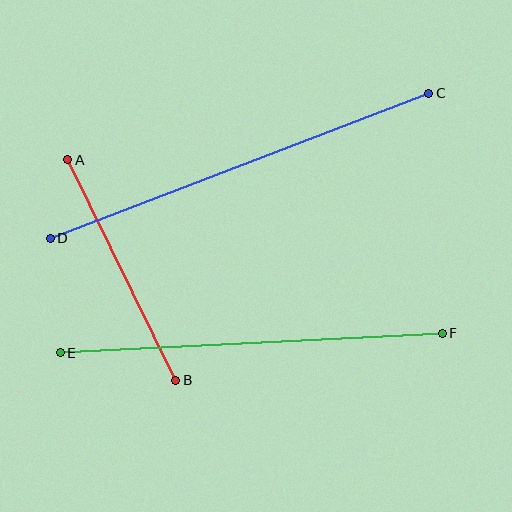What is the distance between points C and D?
The distance is approximately 405 pixels.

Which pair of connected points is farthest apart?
Points C and D are farthest apart.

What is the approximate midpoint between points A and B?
The midpoint is at approximately (122, 270) pixels.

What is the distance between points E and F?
The distance is approximately 382 pixels.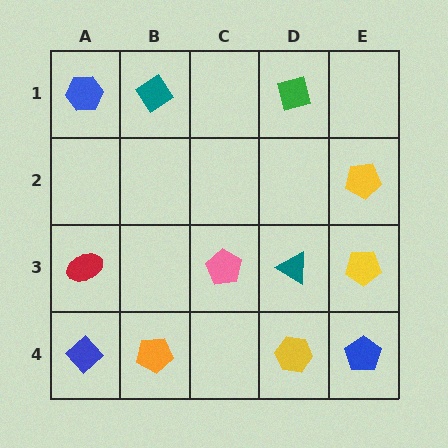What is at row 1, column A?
A blue hexagon.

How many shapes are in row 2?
1 shape.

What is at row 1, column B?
A teal diamond.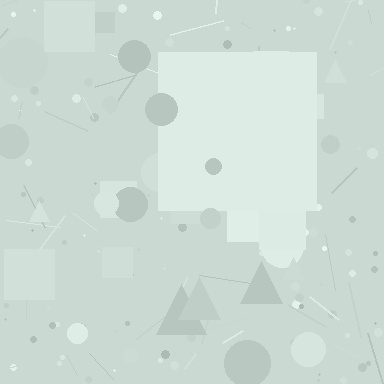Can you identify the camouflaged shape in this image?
The camouflaged shape is a square.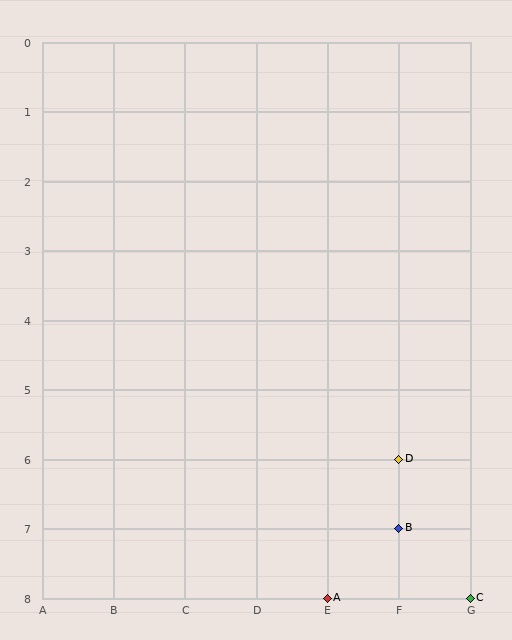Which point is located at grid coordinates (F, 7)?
Point B is at (F, 7).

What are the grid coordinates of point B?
Point B is at grid coordinates (F, 7).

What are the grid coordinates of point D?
Point D is at grid coordinates (F, 6).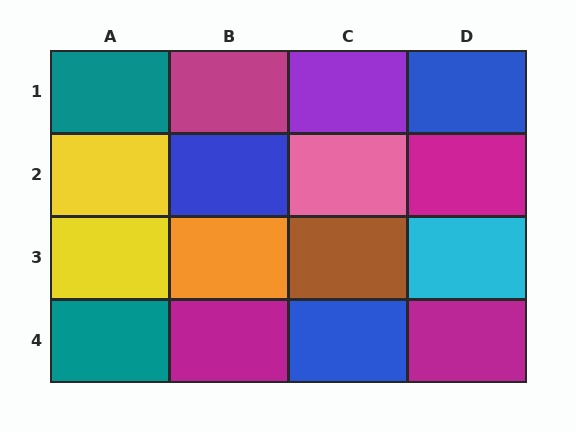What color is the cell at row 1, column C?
Purple.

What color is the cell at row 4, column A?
Teal.